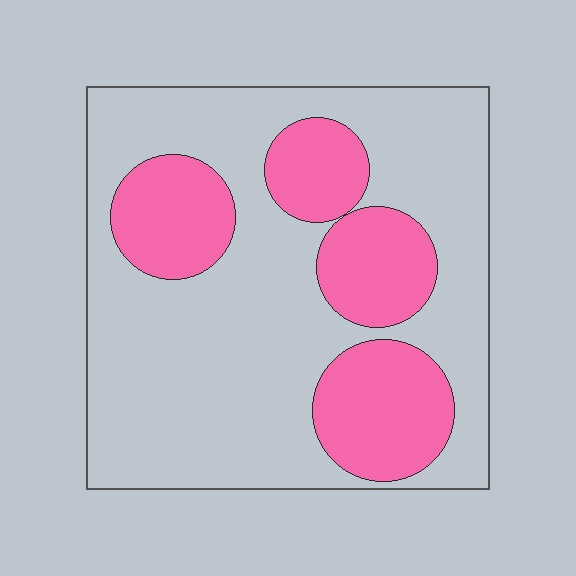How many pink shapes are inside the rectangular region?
4.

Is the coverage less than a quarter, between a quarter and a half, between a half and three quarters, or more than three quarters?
Between a quarter and a half.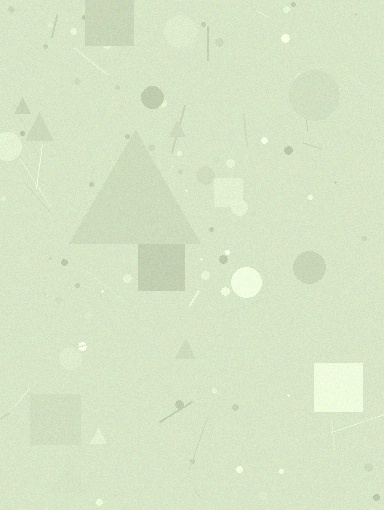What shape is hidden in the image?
A triangle is hidden in the image.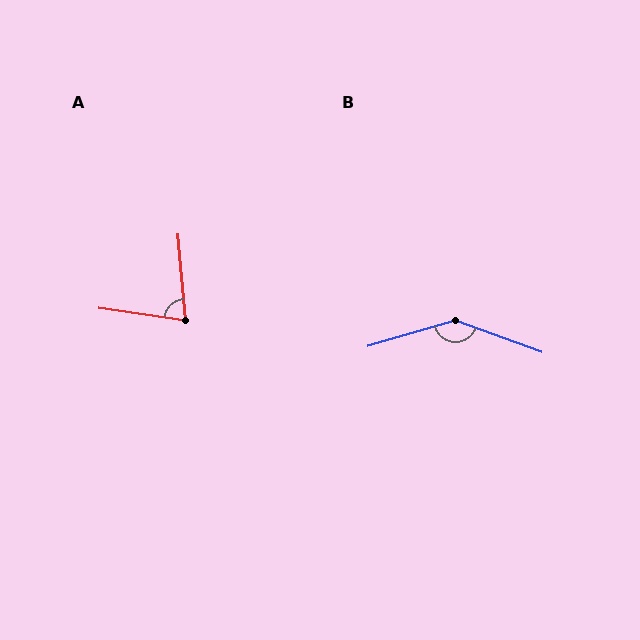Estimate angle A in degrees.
Approximately 77 degrees.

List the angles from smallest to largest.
A (77°), B (143°).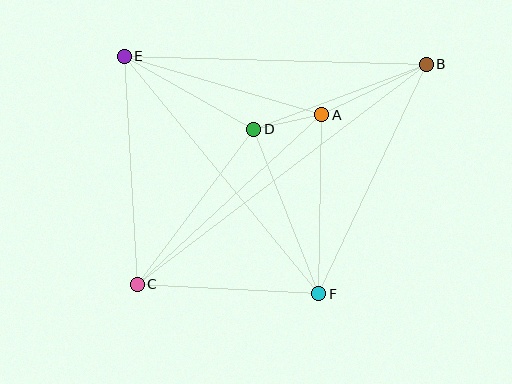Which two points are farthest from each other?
Points B and C are farthest from each other.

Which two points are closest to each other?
Points A and D are closest to each other.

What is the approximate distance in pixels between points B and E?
The distance between B and E is approximately 302 pixels.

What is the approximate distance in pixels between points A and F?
The distance between A and F is approximately 179 pixels.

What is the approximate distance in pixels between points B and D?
The distance between B and D is approximately 184 pixels.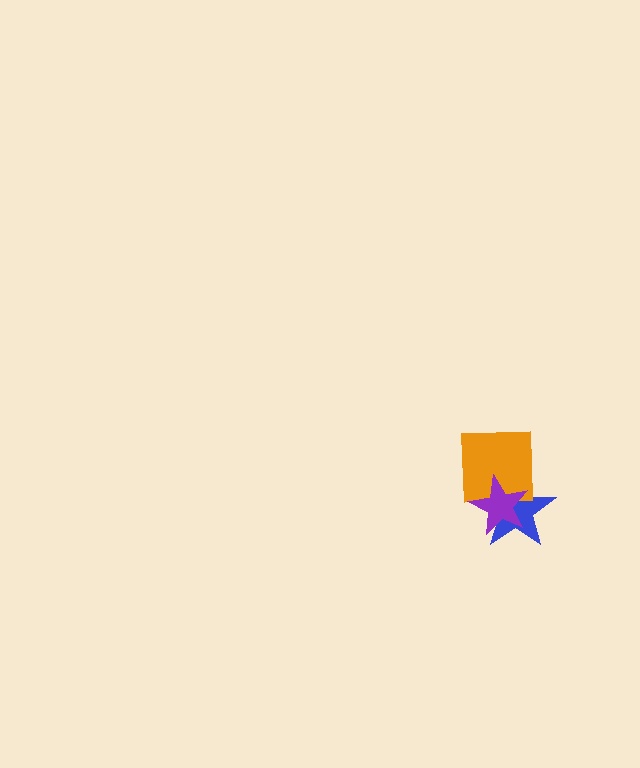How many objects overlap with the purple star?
2 objects overlap with the purple star.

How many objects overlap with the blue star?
2 objects overlap with the blue star.